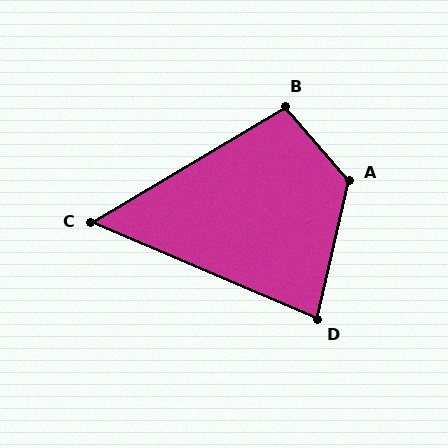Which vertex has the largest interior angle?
A, at approximately 126 degrees.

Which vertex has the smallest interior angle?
C, at approximately 54 degrees.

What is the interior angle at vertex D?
Approximately 80 degrees (acute).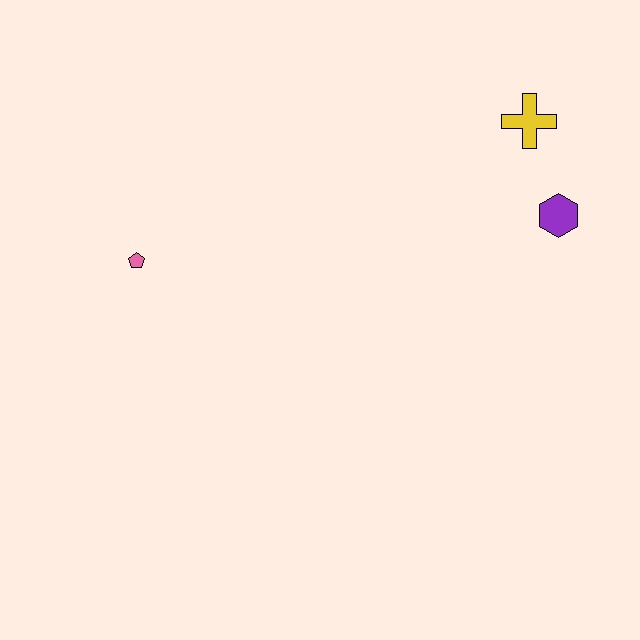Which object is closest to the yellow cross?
The purple hexagon is closest to the yellow cross.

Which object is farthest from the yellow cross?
The pink pentagon is farthest from the yellow cross.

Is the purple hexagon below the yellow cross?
Yes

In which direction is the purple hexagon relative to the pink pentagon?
The purple hexagon is to the right of the pink pentagon.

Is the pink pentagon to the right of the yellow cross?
No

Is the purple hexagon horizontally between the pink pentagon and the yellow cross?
No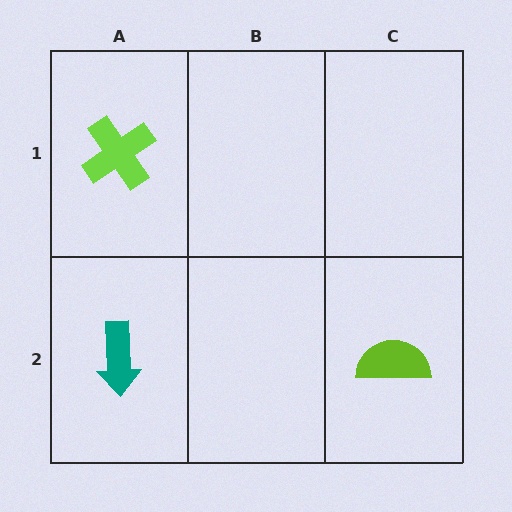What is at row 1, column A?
A lime cross.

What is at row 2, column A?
A teal arrow.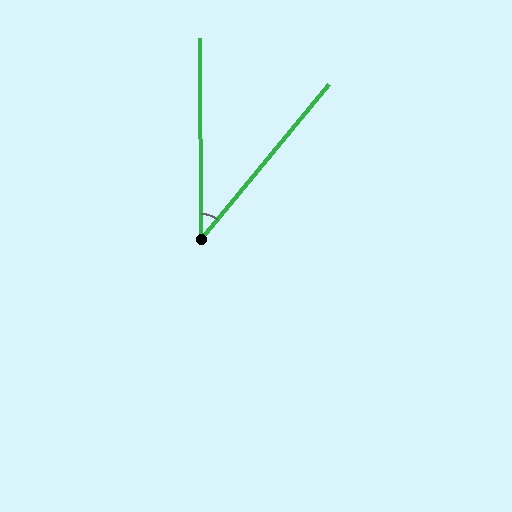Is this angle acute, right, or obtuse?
It is acute.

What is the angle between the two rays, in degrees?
Approximately 40 degrees.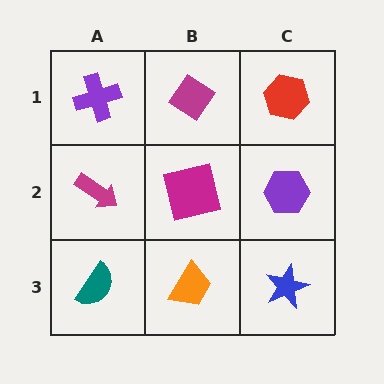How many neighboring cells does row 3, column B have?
3.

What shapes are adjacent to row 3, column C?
A purple hexagon (row 2, column C), an orange trapezoid (row 3, column B).